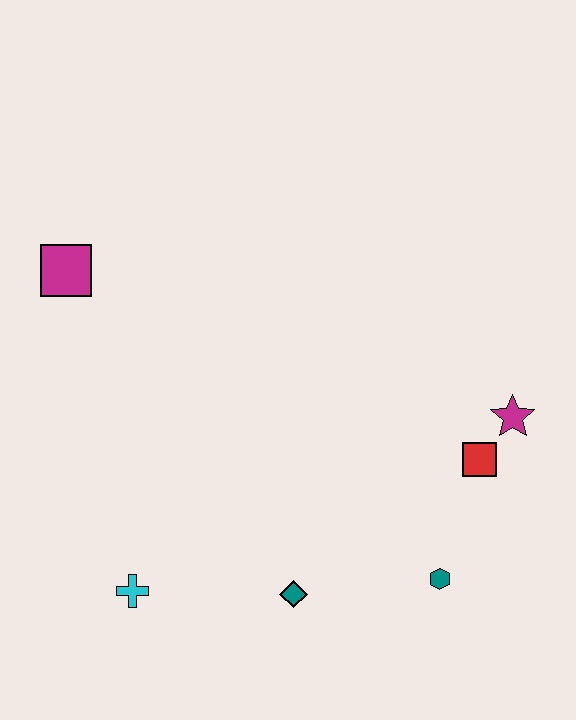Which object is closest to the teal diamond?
The teal hexagon is closest to the teal diamond.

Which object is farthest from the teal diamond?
The magenta square is farthest from the teal diamond.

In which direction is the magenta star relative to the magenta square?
The magenta star is to the right of the magenta square.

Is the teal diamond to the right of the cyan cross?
Yes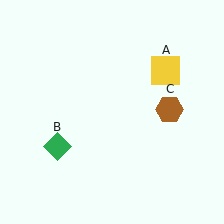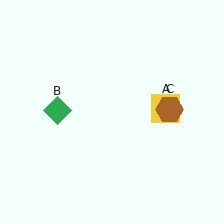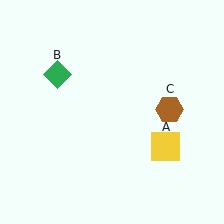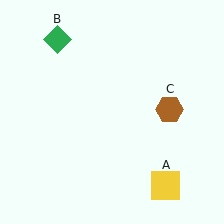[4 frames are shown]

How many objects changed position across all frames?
2 objects changed position: yellow square (object A), green diamond (object B).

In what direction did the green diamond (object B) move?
The green diamond (object B) moved up.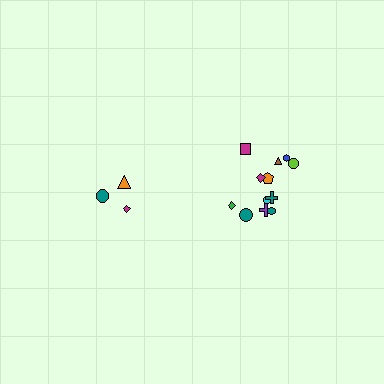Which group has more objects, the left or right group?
The right group.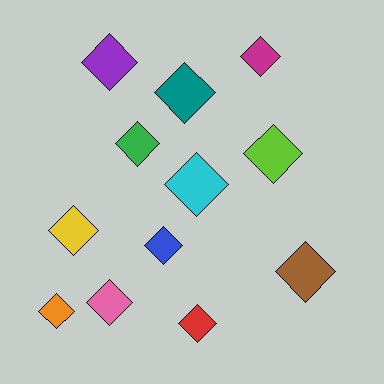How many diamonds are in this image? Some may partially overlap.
There are 12 diamonds.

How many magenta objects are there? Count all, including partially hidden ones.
There is 1 magenta object.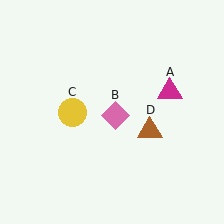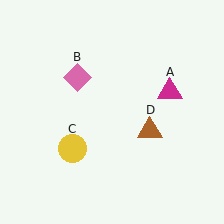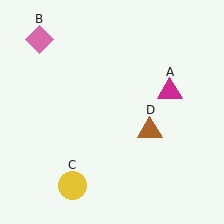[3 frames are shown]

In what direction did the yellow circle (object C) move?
The yellow circle (object C) moved down.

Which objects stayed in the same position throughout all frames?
Magenta triangle (object A) and brown triangle (object D) remained stationary.